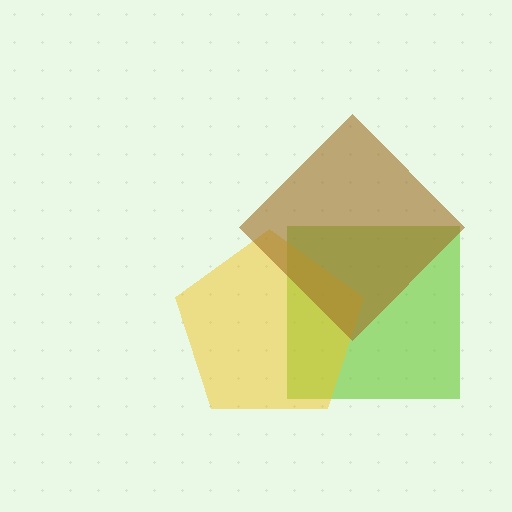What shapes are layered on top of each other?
The layered shapes are: a lime square, a yellow pentagon, a brown diamond.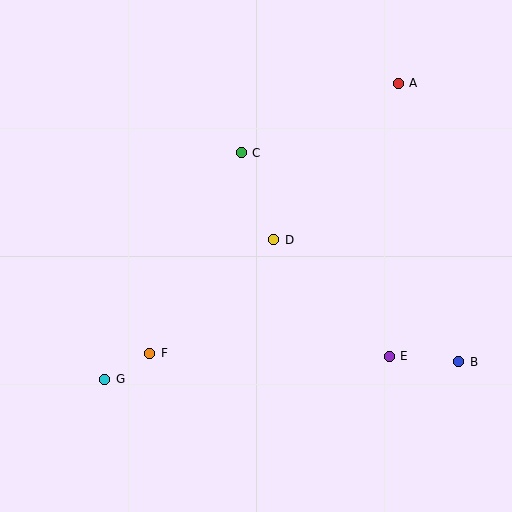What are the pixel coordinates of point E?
Point E is at (389, 356).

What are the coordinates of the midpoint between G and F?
The midpoint between G and F is at (127, 366).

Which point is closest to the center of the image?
Point D at (274, 240) is closest to the center.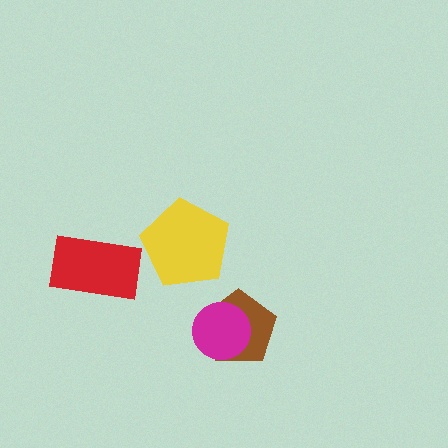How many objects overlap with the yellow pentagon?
0 objects overlap with the yellow pentagon.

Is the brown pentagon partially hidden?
Yes, it is partially covered by another shape.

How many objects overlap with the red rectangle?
0 objects overlap with the red rectangle.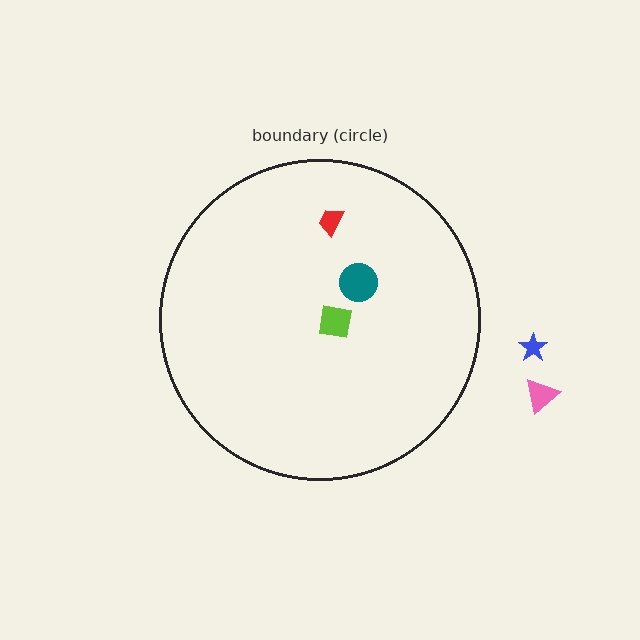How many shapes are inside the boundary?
3 inside, 2 outside.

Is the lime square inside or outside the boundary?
Inside.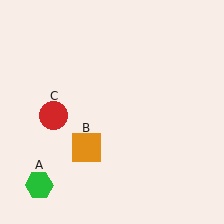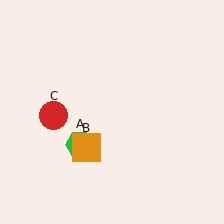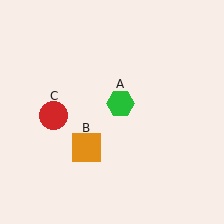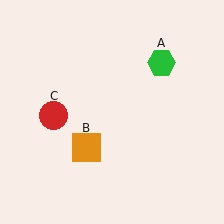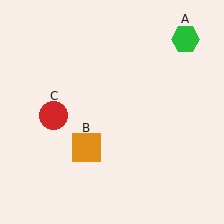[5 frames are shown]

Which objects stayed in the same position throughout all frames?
Orange square (object B) and red circle (object C) remained stationary.